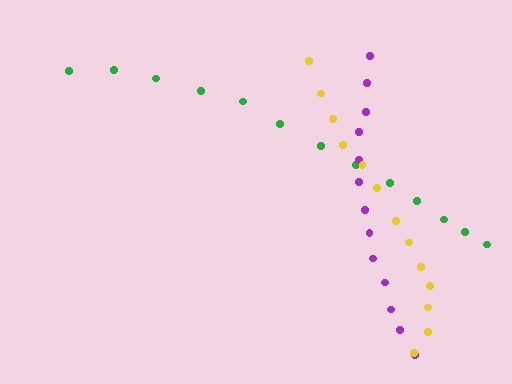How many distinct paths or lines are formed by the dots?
There are 3 distinct paths.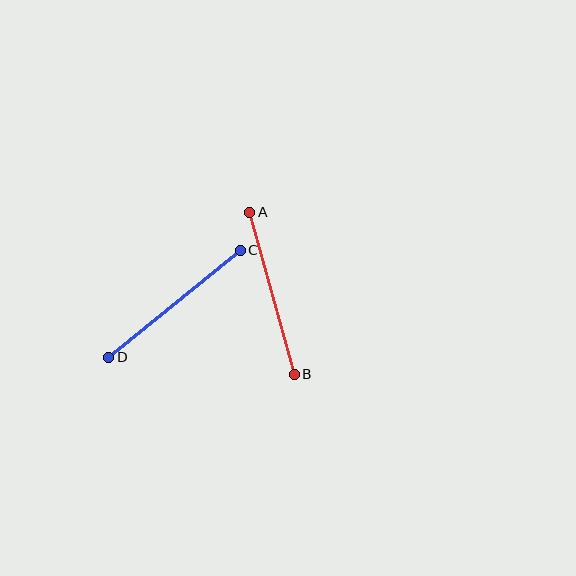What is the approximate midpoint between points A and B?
The midpoint is at approximately (272, 293) pixels.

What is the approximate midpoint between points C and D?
The midpoint is at approximately (174, 304) pixels.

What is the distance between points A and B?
The distance is approximately 168 pixels.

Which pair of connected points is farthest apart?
Points C and D are farthest apart.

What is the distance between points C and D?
The distance is approximately 169 pixels.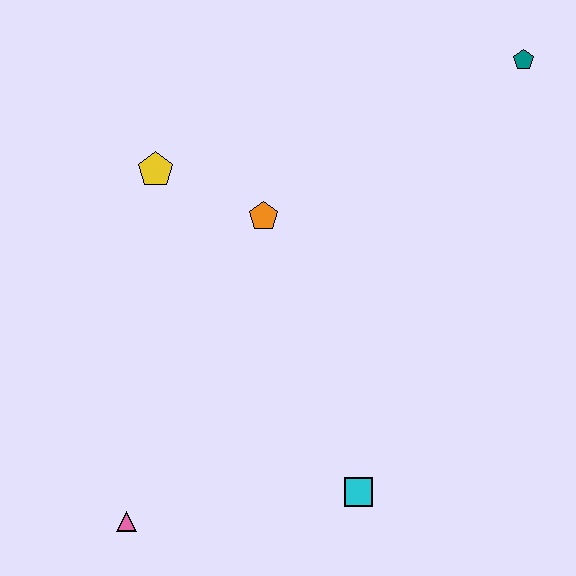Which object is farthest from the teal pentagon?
The pink triangle is farthest from the teal pentagon.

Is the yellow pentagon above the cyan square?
Yes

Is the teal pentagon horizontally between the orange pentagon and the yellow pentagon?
No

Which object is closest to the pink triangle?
The cyan square is closest to the pink triangle.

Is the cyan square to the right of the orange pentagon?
Yes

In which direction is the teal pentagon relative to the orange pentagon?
The teal pentagon is to the right of the orange pentagon.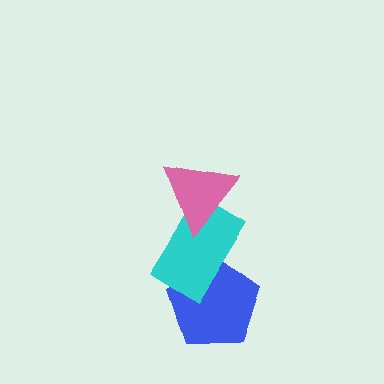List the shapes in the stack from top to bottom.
From top to bottom: the pink triangle, the cyan rectangle, the blue pentagon.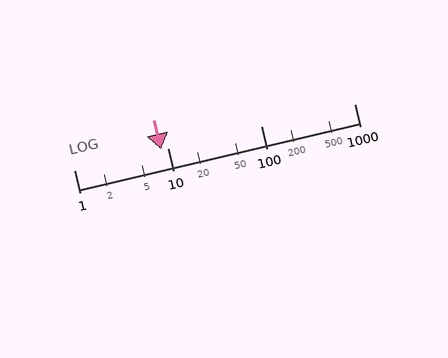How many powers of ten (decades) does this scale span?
The scale spans 3 decades, from 1 to 1000.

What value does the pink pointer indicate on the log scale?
The pointer indicates approximately 8.6.